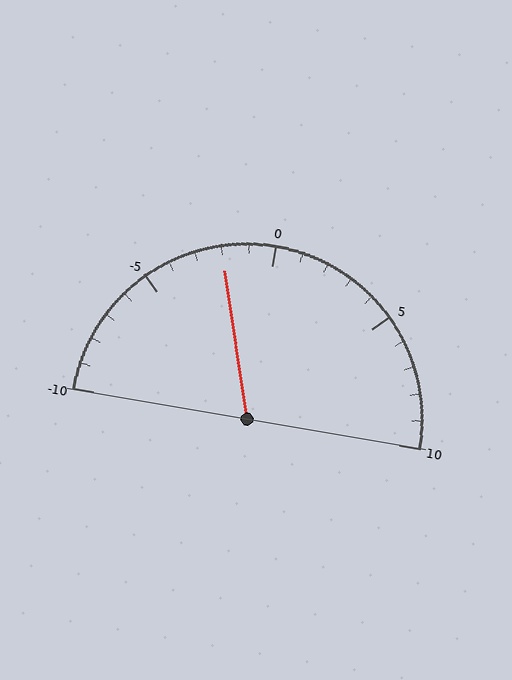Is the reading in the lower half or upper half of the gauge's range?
The reading is in the lower half of the range (-10 to 10).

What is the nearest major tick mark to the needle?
The nearest major tick mark is 0.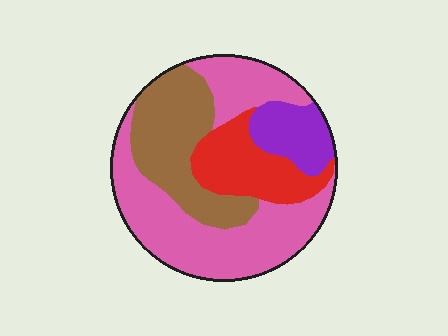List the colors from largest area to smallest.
From largest to smallest: pink, brown, red, purple.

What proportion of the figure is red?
Red takes up about one sixth (1/6) of the figure.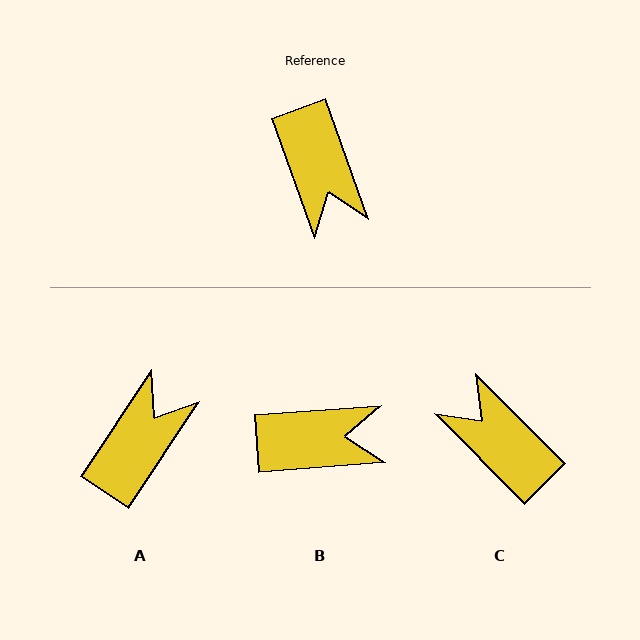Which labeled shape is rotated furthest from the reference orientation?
C, about 155 degrees away.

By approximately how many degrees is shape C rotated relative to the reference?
Approximately 155 degrees clockwise.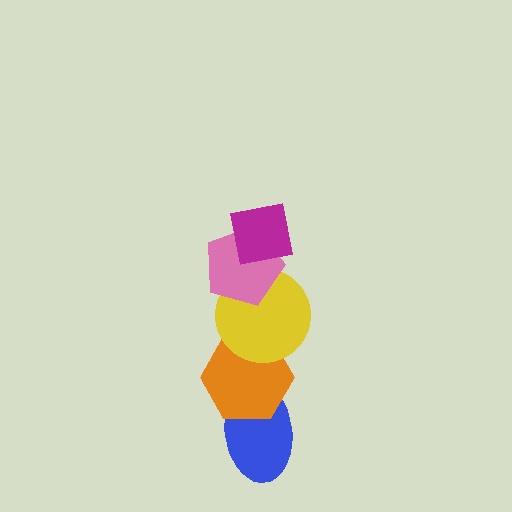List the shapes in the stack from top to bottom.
From top to bottom: the magenta square, the pink pentagon, the yellow circle, the orange hexagon, the blue ellipse.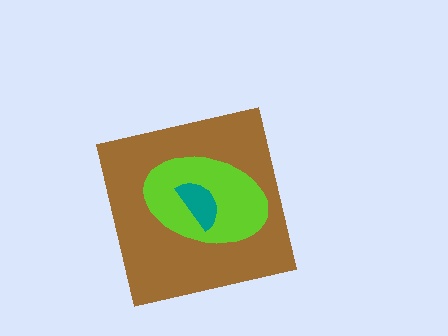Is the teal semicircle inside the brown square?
Yes.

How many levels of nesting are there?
3.